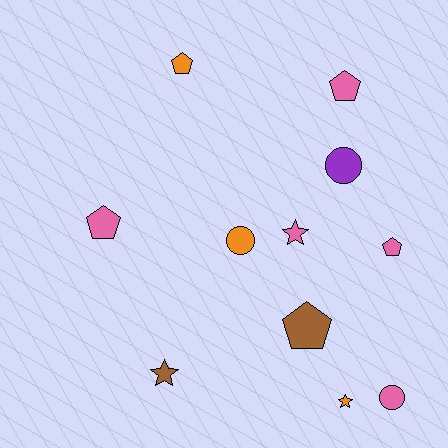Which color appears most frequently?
Pink, with 5 objects.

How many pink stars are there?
There is 1 pink star.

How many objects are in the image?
There are 11 objects.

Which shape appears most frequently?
Pentagon, with 5 objects.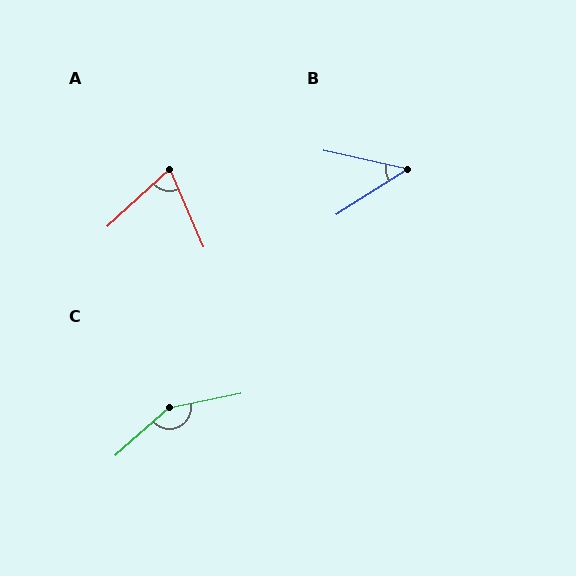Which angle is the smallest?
B, at approximately 45 degrees.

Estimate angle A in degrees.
Approximately 70 degrees.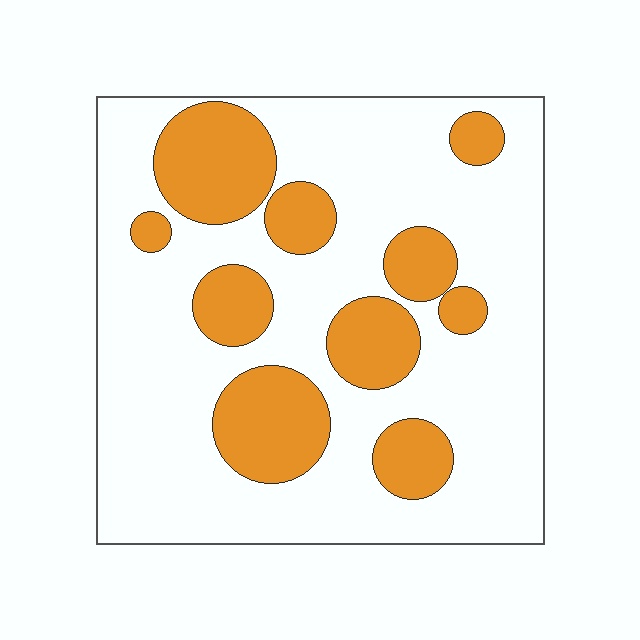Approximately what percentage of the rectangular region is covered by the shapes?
Approximately 25%.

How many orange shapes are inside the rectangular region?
10.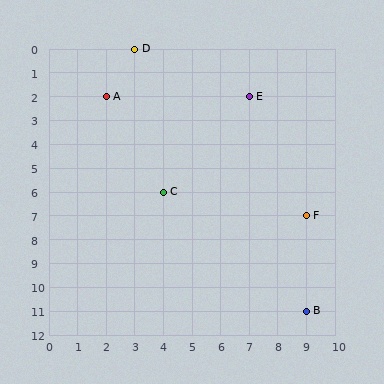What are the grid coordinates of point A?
Point A is at grid coordinates (2, 2).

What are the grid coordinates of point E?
Point E is at grid coordinates (7, 2).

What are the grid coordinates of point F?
Point F is at grid coordinates (9, 7).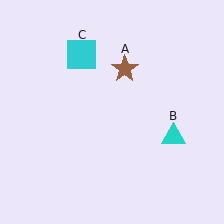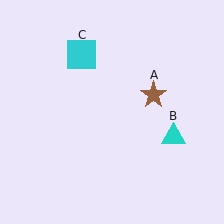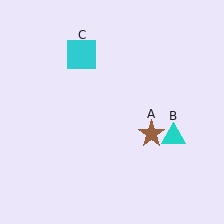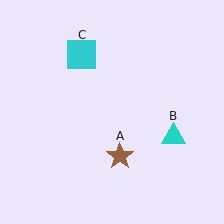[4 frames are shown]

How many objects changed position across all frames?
1 object changed position: brown star (object A).